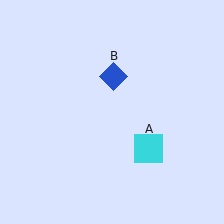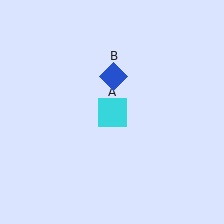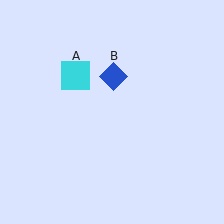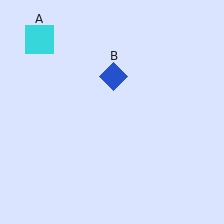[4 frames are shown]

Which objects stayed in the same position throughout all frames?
Blue diamond (object B) remained stationary.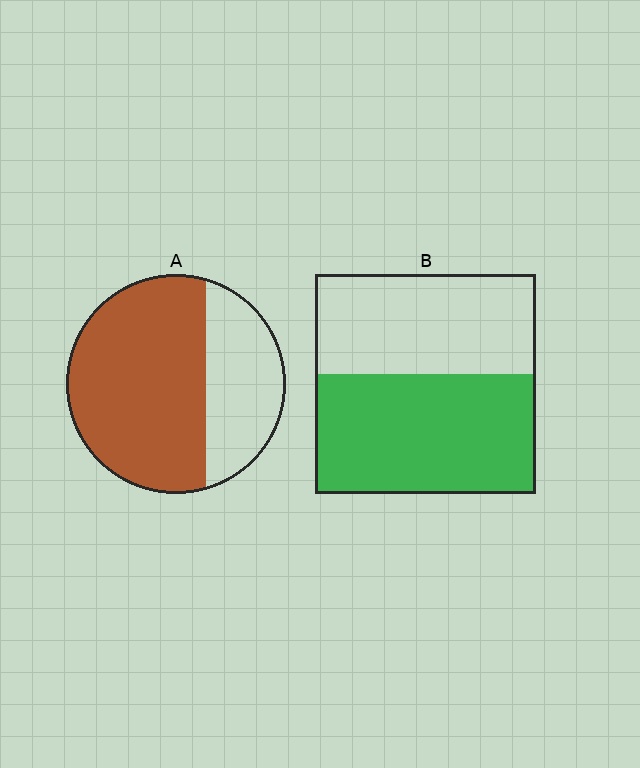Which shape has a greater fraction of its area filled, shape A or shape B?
Shape A.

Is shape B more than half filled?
Yes.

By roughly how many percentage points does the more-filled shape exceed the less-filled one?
By roughly 15 percentage points (A over B).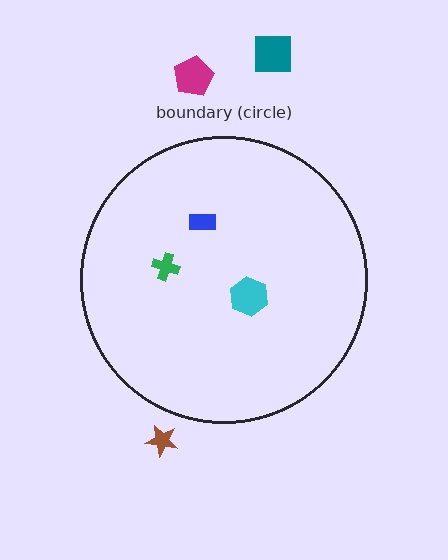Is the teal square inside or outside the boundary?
Outside.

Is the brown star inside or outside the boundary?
Outside.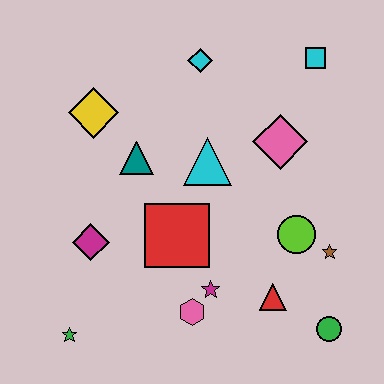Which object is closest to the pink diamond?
The cyan triangle is closest to the pink diamond.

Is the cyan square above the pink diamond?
Yes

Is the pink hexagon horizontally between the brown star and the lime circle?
No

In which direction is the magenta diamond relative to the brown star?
The magenta diamond is to the left of the brown star.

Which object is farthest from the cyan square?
The green star is farthest from the cyan square.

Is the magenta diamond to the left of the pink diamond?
Yes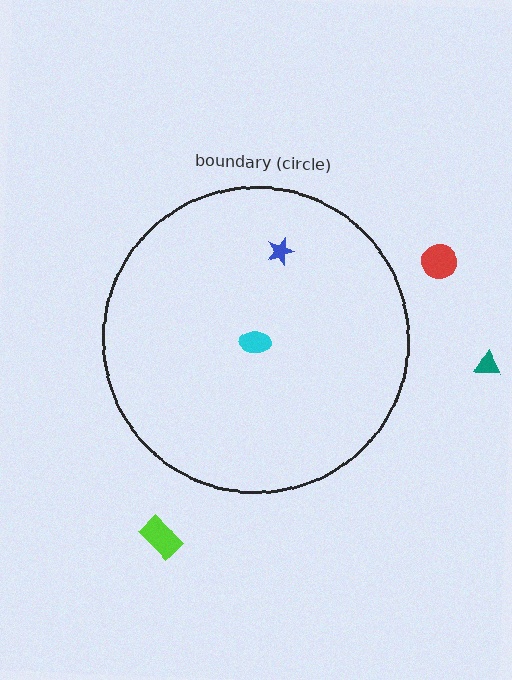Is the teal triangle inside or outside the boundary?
Outside.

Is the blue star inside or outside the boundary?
Inside.